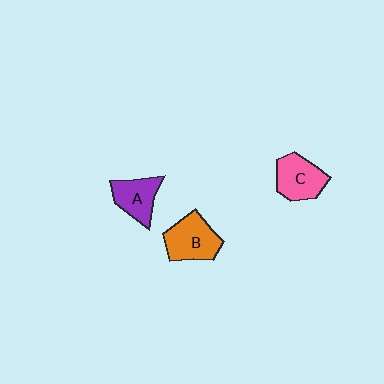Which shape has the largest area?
Shape B (orange).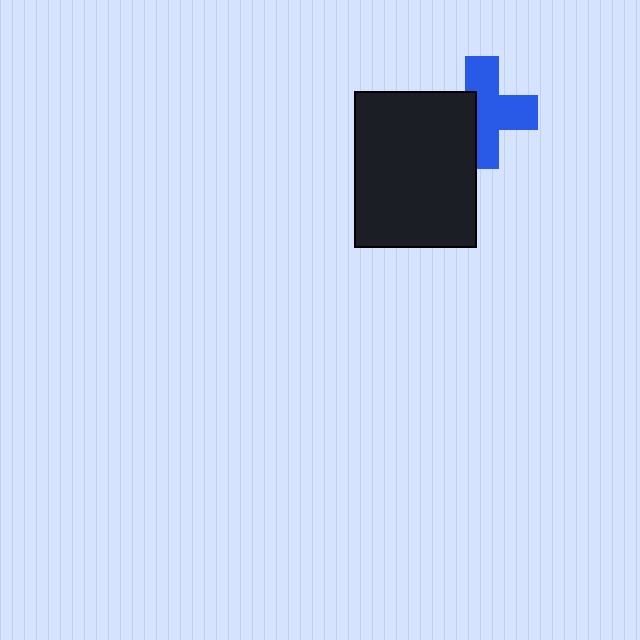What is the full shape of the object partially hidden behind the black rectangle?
The partially hidden object is a blue cross.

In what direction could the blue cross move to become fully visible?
The blue cross could move right. That would shift it out from behind the black rectangle entirely.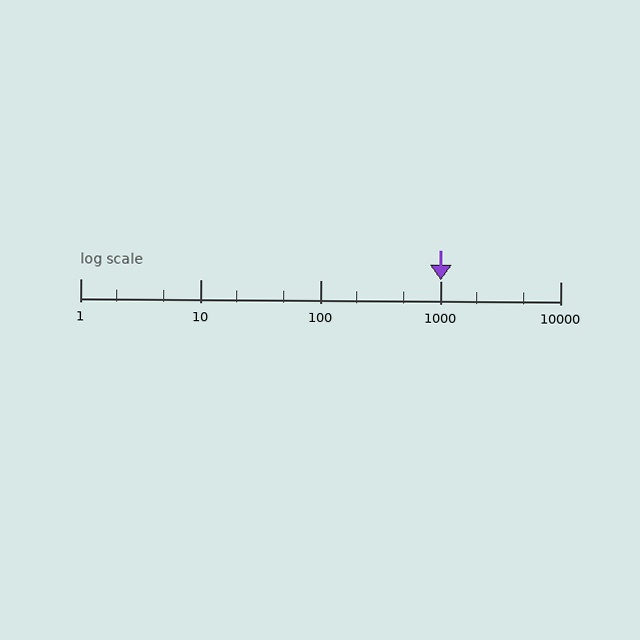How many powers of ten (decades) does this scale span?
The scale spans 4 decades, from 1 to 10000.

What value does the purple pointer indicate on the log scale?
The pointer indicates approximately 1000.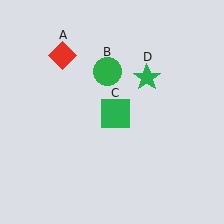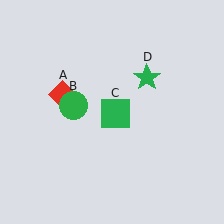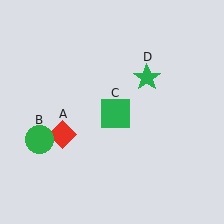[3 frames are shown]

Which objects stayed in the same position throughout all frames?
Green square (object C) and green star (object D) remained stationary.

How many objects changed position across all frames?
2 objects changed position: red diamond (object A), green circle (object B).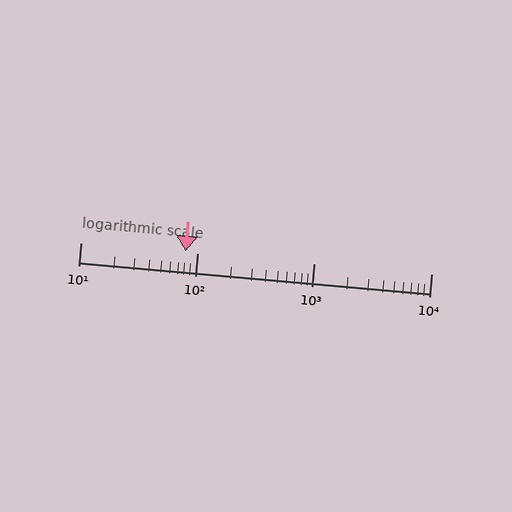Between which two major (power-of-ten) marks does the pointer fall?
The pointer is between 10 and 100.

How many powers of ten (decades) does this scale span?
The scale spans 3 decades, from 10 to 10000.